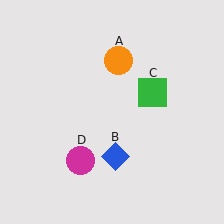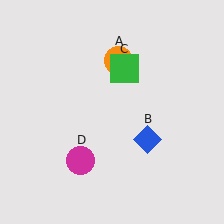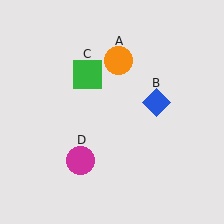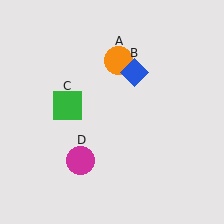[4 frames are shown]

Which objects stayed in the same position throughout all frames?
Orange circle (object A) and magenta circle (object D) remained stationary.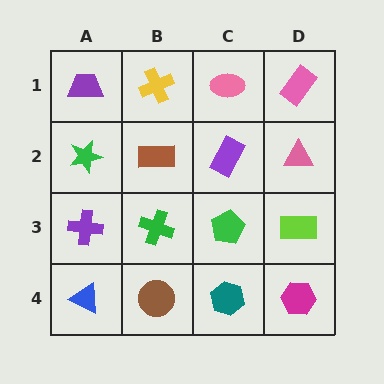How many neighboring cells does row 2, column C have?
4.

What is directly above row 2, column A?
A purple trapezoid.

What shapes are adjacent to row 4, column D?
A lime rectangle (row 3, column D), a teal hexagon (row 4, column C).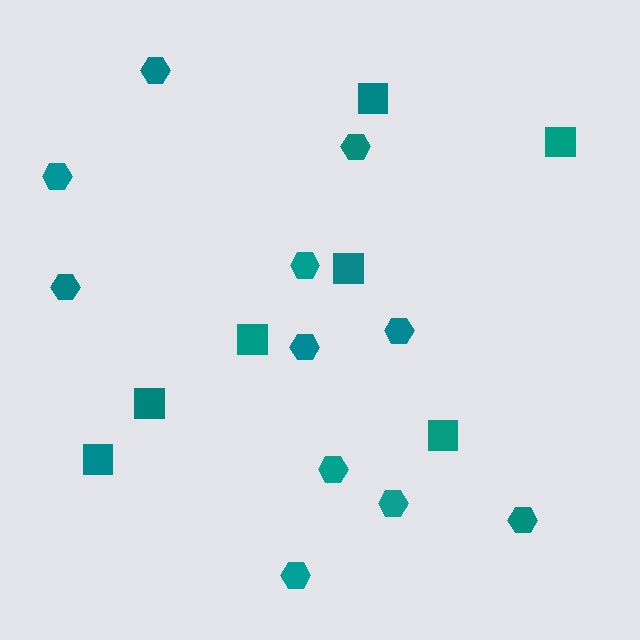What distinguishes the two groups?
There are 2 groups: one group of squares (7) and one group of hexagons (11).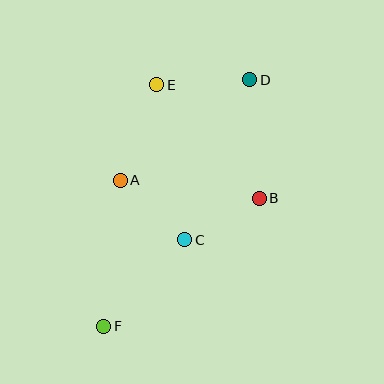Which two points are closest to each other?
Points B and C are closest to each other.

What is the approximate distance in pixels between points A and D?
The distance between A and D is approximately 164 pixels.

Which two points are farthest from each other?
Points D and F are farthest from each other.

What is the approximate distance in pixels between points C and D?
The distance between C and D is approximately 173 pixels.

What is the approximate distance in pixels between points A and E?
The distance between A and E is approximately 102 pixels.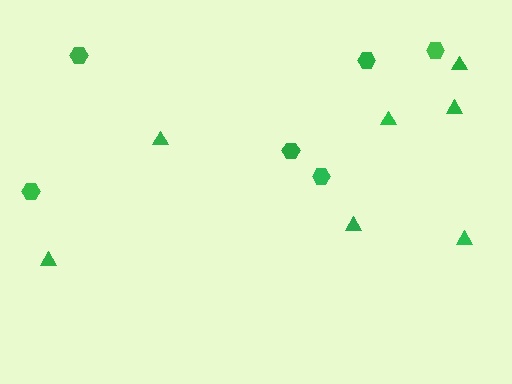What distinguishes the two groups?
There are 2 groups: one group of hexagons (6) and one group of triangles (7).